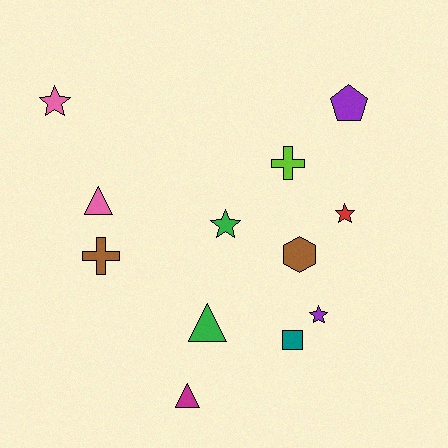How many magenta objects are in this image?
There is 1 magenta object.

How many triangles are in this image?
There are 3 triangles.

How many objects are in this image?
There are 12 objects.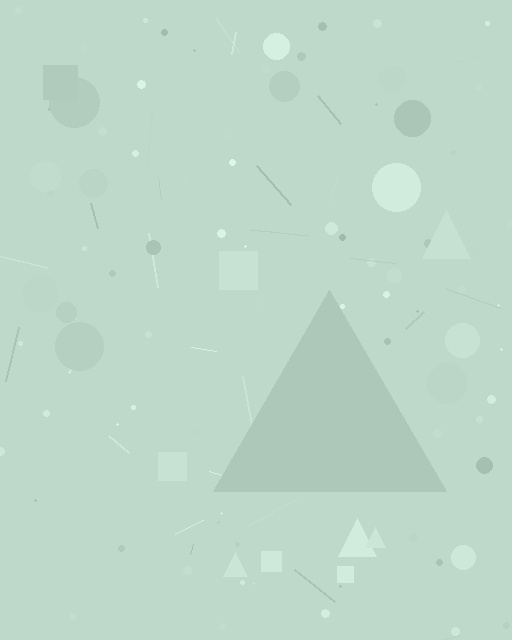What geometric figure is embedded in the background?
A triangle is embedded in the background.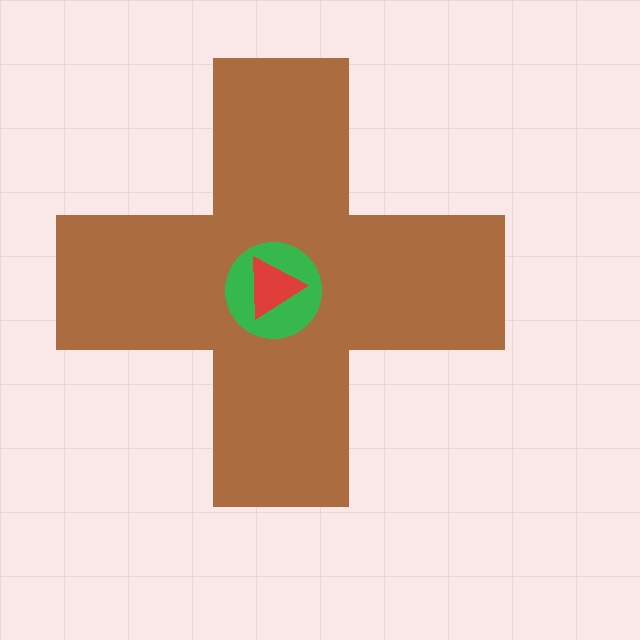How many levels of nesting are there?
3.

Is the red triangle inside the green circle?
Yes.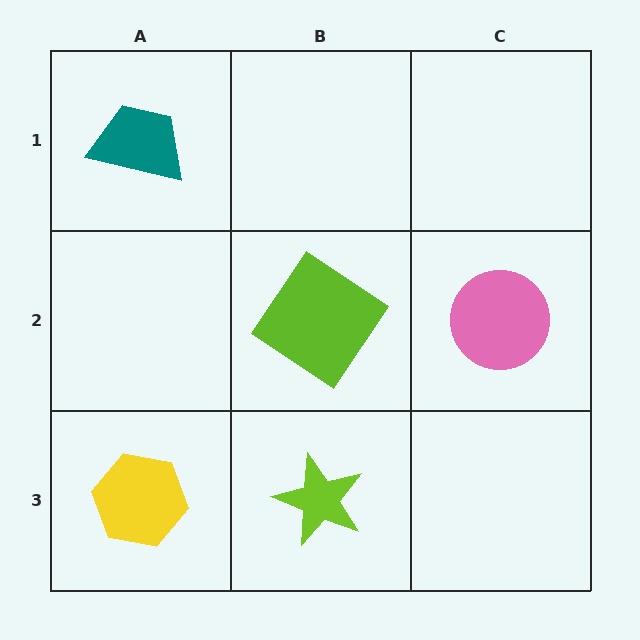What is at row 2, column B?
A lime diamond.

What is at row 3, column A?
A yellow hexagon.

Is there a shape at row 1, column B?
No, that cell is empty.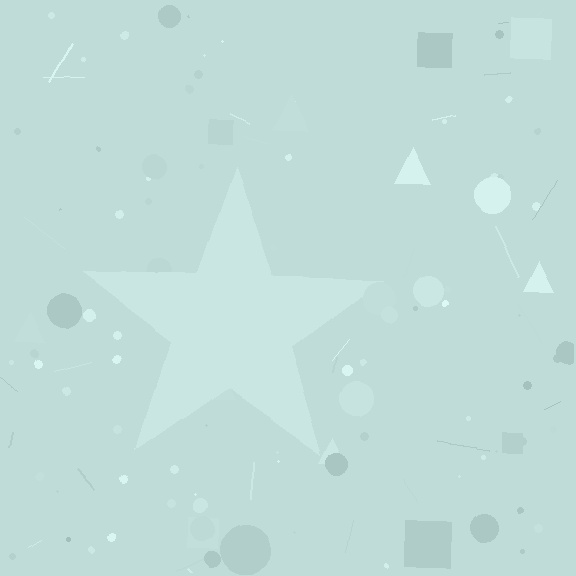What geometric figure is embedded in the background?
A star is embedded in the background.